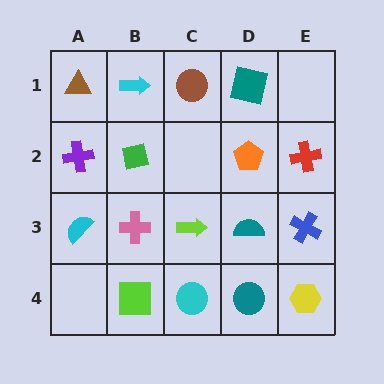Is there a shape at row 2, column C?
No, that cell is empty.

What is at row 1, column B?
A cyan arrow.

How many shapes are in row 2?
4 shapes.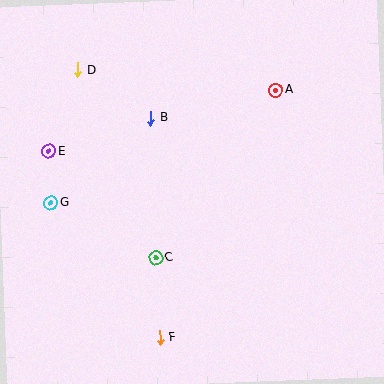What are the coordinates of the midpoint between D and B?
The midpoint between D and B is at (114, 94).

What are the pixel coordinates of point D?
Point D is at (78, 70).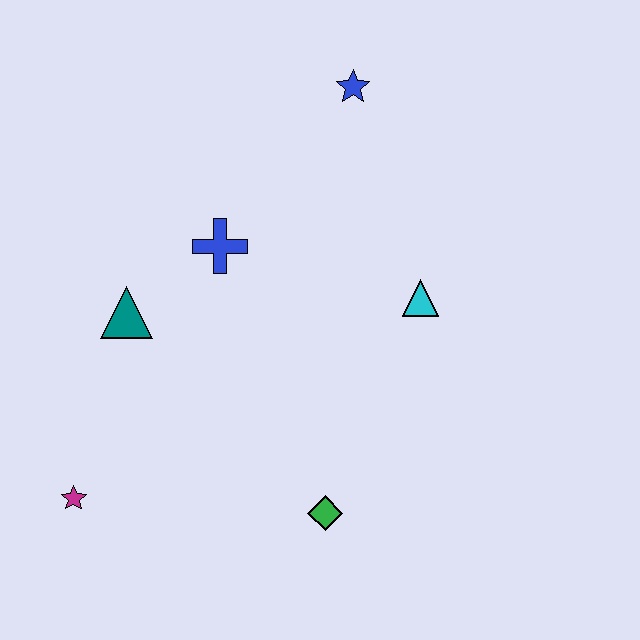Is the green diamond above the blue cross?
No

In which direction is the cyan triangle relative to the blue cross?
The cyan triangle is to the right of the blue cross.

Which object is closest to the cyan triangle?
The blue cross is closest to the cyan triangle.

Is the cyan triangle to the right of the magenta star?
Yes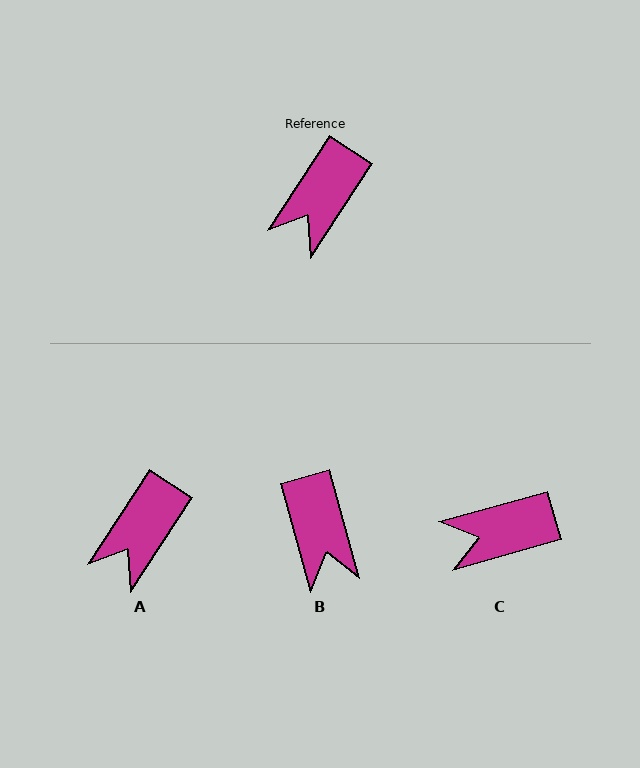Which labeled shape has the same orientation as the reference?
A.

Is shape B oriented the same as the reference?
No, it is off by about 49 degrees.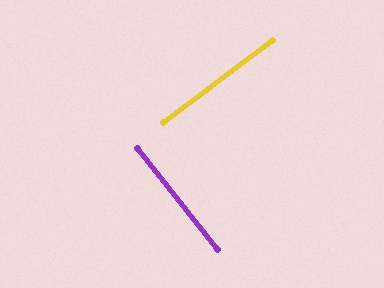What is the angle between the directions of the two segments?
Approximately 89 degrees.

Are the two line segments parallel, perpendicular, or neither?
Perpendicular — they meet at approximately 89°.